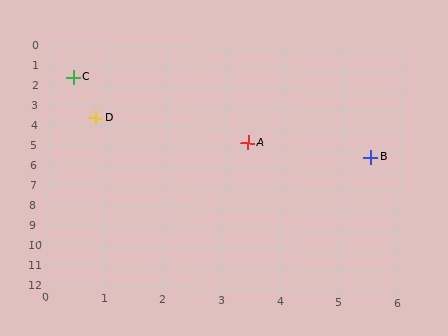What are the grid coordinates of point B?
Point B is at approximately (5.5, 5.3).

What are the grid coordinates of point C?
Point C is at approximately (0.4, 1.6).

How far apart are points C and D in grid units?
Points C and D are about 2.0 grid units apart.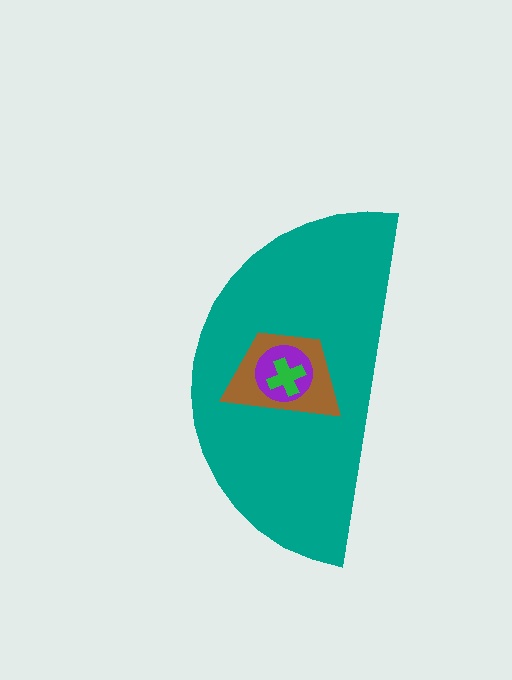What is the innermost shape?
The green cross.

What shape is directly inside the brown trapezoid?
The purple circle.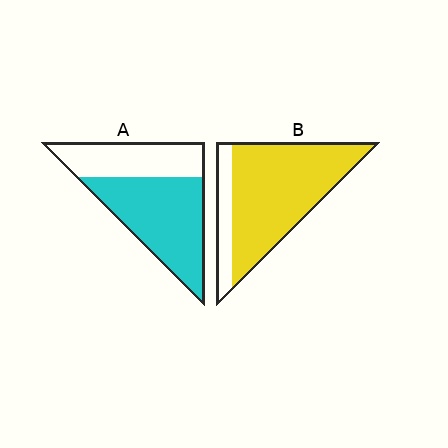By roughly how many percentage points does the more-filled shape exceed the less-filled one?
By roughly 20 percentage points (B over A).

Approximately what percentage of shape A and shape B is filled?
A is approximately 60% and B is approximately 80%.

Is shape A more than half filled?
Yes.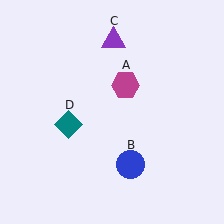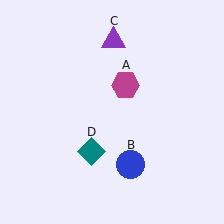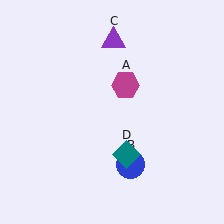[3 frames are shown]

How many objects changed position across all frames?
1 object changed position: teal diamond (object D).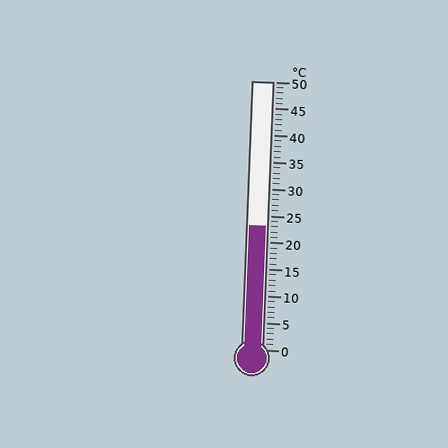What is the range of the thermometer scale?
The thermometer scale ranges from 0°C to 50°C.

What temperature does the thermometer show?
The thermometer shows approximately 23°C.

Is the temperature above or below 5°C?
The temperature is above 5°C.